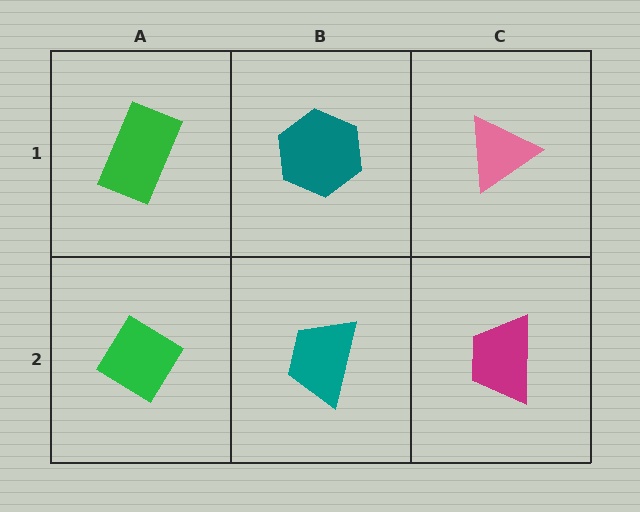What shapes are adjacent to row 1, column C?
A magenta trapezoid (row 2, column C), a teal hexagon (row 1, column B).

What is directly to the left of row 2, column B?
A green diamond.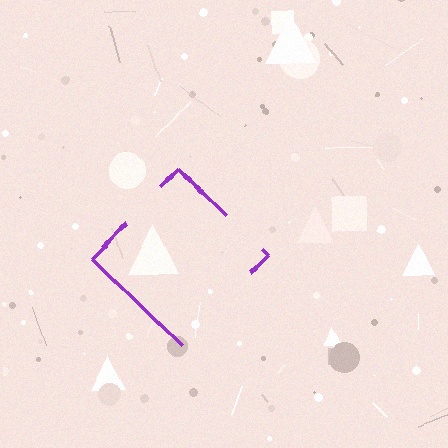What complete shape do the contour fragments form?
The contour fragments form a diamond.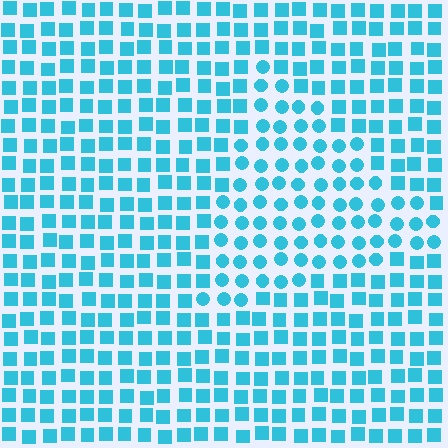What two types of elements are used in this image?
The image uses circles inside the triangle region and squares outside it.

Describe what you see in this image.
The image is filled with small cyan elements arranged in a uniform grid. A triangle-shaped region contains circles, while the surrounding area contains squares. The boundary is defined purely by the change in element shape.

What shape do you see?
I see a triangle.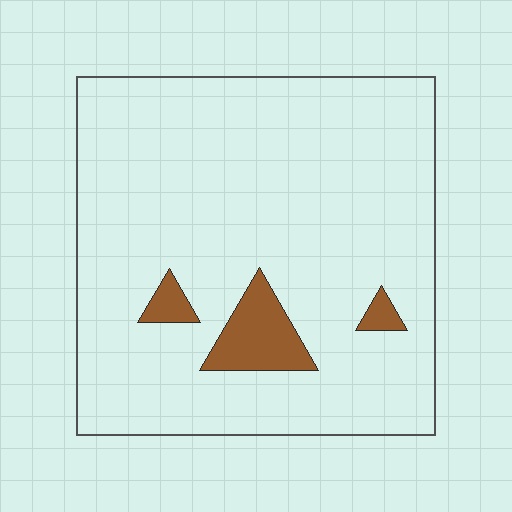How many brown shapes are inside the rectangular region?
3.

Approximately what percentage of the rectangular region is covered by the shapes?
Approximately 5%.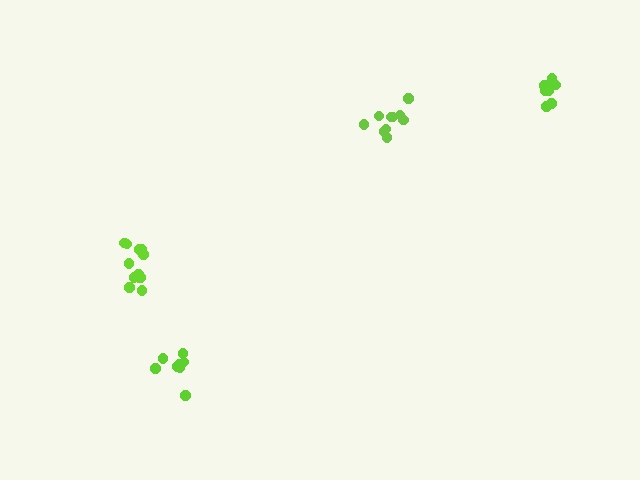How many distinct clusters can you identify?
There are 4 distinct clusters.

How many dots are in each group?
Group 1: 10 dots, Group 2: 8 dots, Group 3: 12 dots, Group 4: 9 dots (39 total).